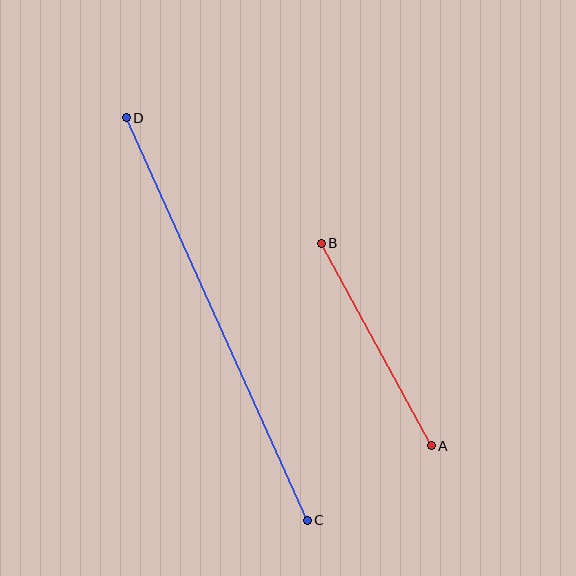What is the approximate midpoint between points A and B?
The midpoint is at approximately (376, 344) pixels.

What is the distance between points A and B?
The distance is approximately 230 pixels.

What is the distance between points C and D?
The distance is approximately 441 pixels.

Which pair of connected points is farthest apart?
Points C and D are farthest apart.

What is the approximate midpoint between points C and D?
The midpoint is at approximately (217, 319) pixels.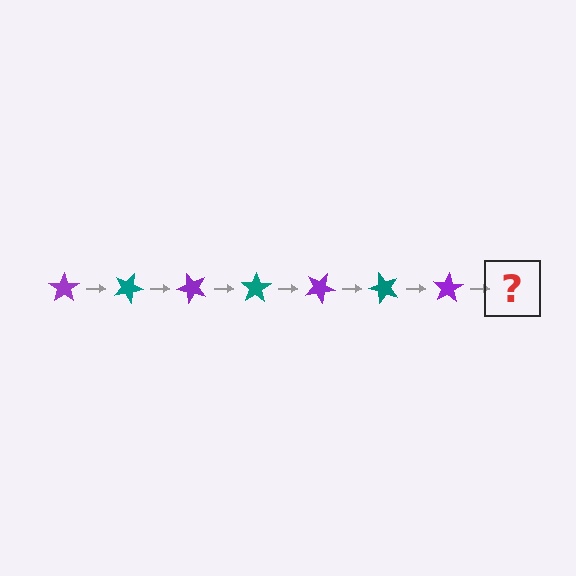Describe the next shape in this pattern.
It should be a teal star, rotated 175 degrees from the start.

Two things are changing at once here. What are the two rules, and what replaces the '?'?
The two rules are that it rotates 25 degrees each step and the color cycles through purple and teal. The '?' should be a teal star, rotated 175 degrees from the start.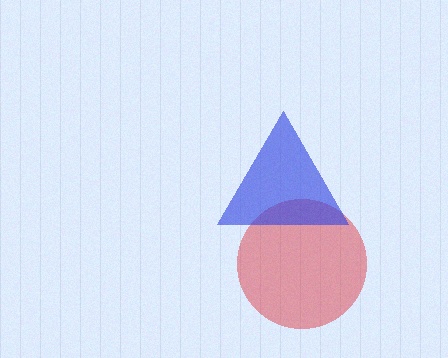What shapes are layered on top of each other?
The layered shapes are: a red circle, a blue triangle.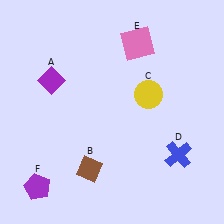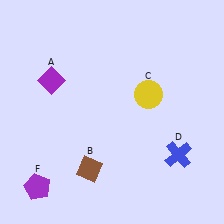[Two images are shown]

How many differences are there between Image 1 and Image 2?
There is 1 difference between the two images.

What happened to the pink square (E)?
The pink square (E) was removed in Image 2. It was in the top-right area of Image 1.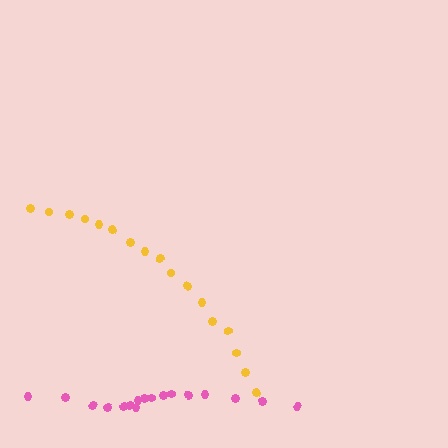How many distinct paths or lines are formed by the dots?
There are 2 distinct paths.